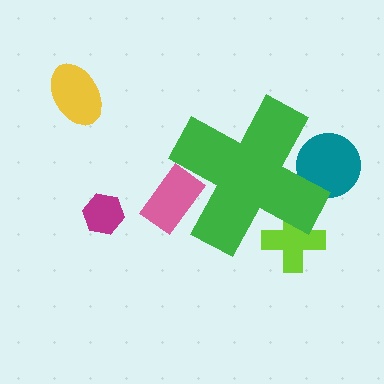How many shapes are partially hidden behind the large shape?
3 shapes are partially hidden.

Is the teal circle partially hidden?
Yes, the teal circle is partially hidden behind the green cross.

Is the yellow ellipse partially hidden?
No, the yellow ellipse is fully visible.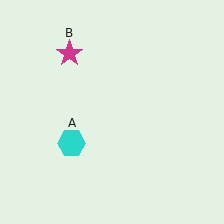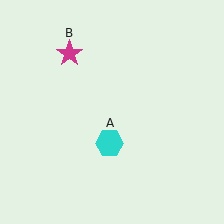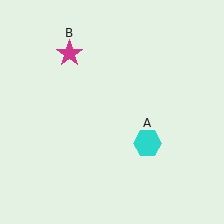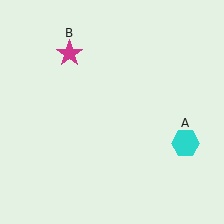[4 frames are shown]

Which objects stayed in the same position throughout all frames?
Magenta star (object B) remained stationary.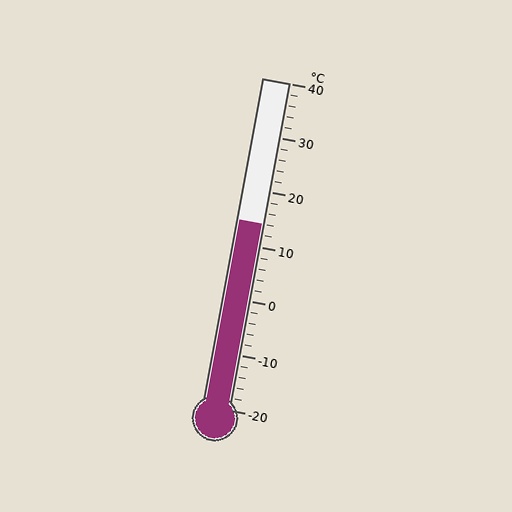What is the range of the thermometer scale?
The thermometer scale ranges from -20°C to 40°C.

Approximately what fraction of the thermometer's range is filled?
The thermometer is filled to approximately 55% of its range.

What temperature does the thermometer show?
The thermometer shows approximately 14°C.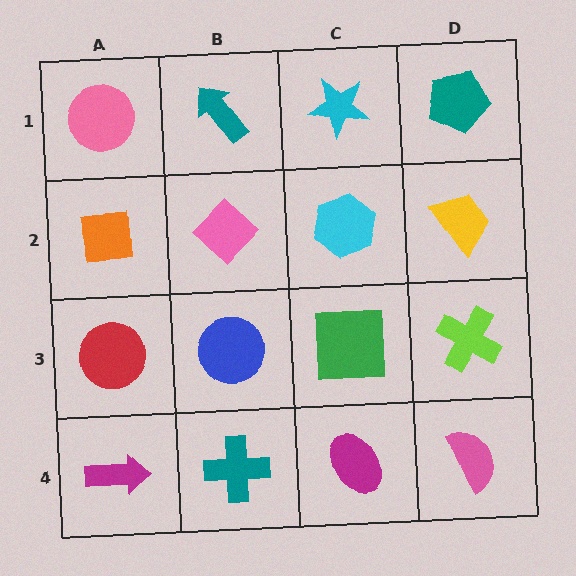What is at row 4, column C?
A magenta ellipse.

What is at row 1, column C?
A cyan star.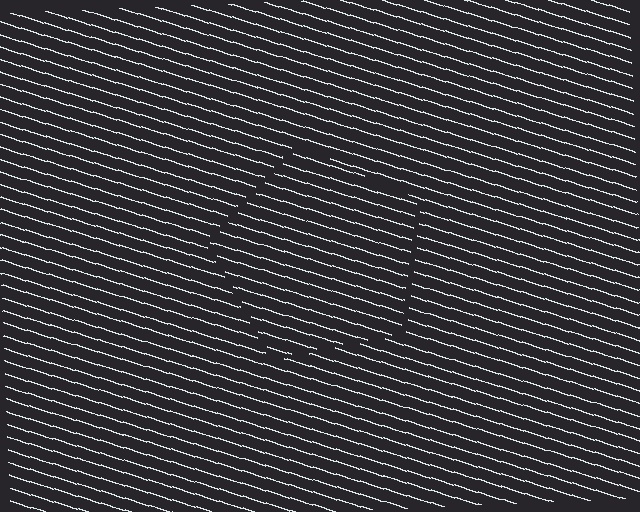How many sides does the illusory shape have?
5 sides — the line-ends trace a pentagon.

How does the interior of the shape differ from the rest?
The interior of the shape contains the same grating, shifted by half a period — the contour is defined by the phase discontinuity where line-ends from the inner and outer gratings abut.